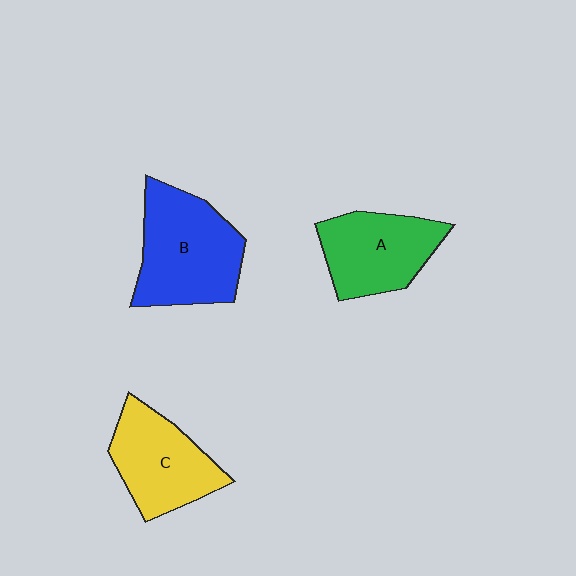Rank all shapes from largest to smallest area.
From largest to smallest: B (blue), C (yellow), A (green).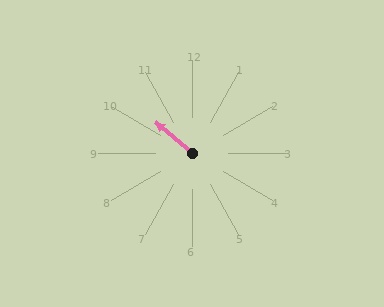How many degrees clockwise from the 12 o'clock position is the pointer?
Approximately 311 degrees.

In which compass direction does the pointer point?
Northwest.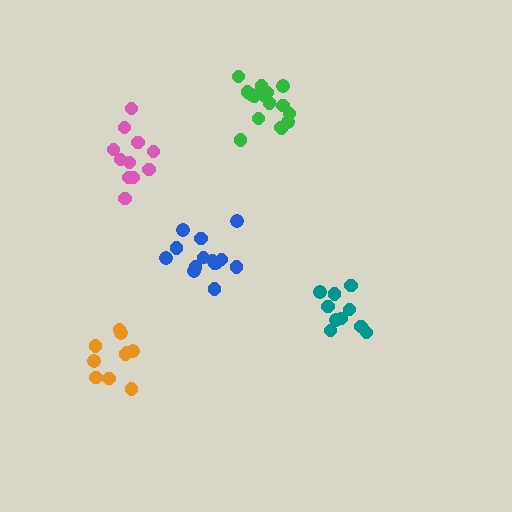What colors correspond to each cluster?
The clusters are colored: pink, teal, blue, orange, green.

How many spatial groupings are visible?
There are 5 spatial groupings.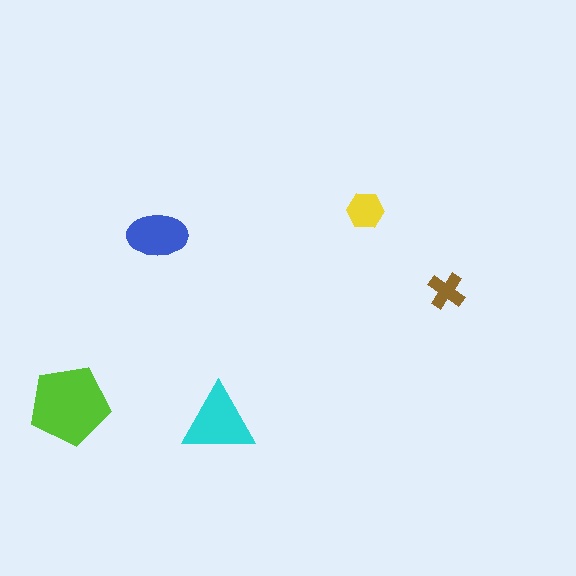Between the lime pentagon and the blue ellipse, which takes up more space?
The lime pentagon.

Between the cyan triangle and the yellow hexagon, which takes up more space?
The cyan triangle.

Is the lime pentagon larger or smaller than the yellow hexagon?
Larger.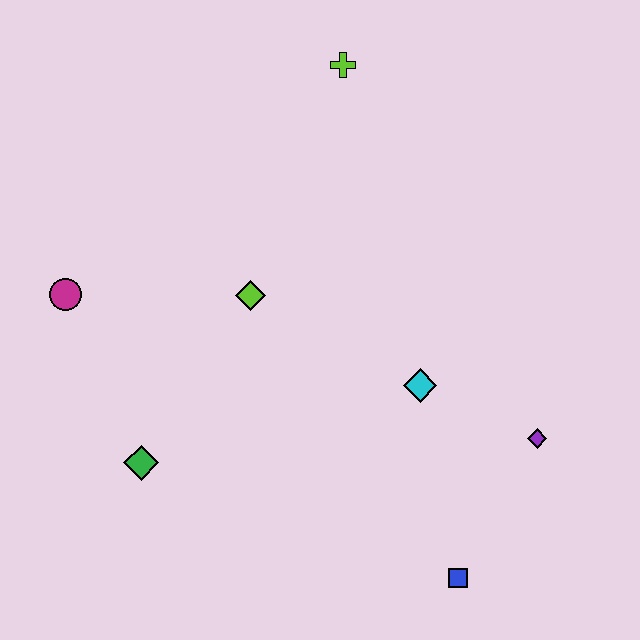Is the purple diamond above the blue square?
Yes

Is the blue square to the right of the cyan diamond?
Yes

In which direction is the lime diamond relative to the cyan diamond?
The lime diamond is to the left of the cyan diamond.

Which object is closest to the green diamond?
The magenta circle is closest to the green diamond.